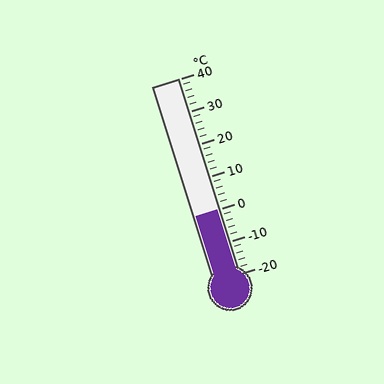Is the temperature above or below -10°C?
The temperature is above -10°C.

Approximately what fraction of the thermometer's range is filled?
The thermometer is filled to approximately 35% of its range.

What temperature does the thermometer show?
The thermometer shows approximately 0°C.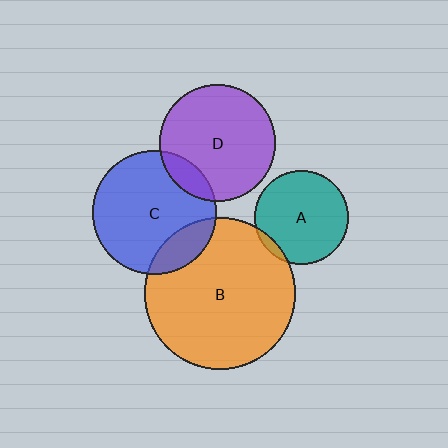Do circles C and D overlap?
Yes.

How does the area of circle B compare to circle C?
Approximately 1.5 times.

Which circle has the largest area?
Circle B (orange).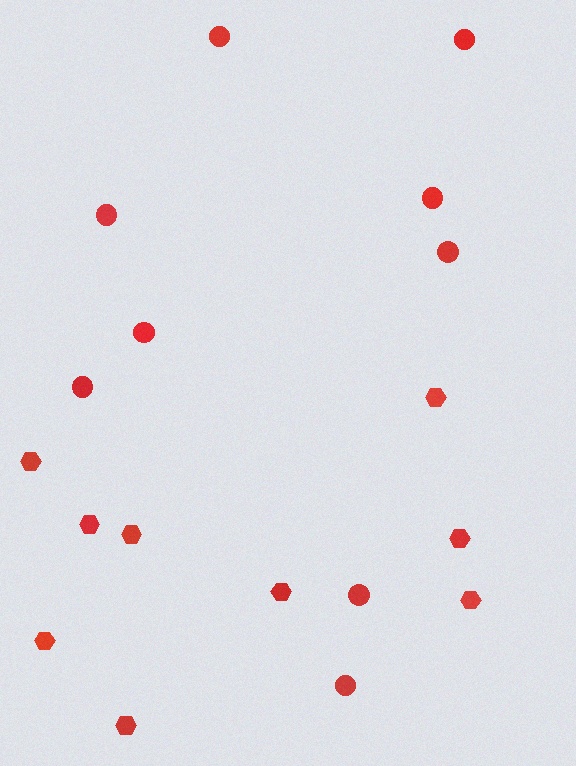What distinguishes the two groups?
There are 2 groups: one group of hexagons (9) and one group of circles (9).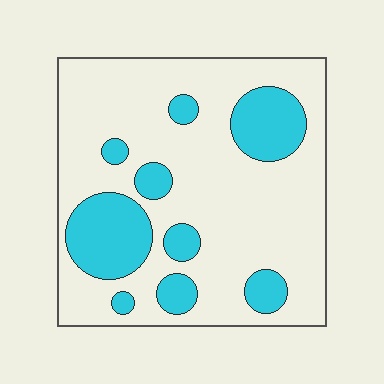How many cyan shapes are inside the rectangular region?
9.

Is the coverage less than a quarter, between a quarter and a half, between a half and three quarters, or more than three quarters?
Less than a quarter.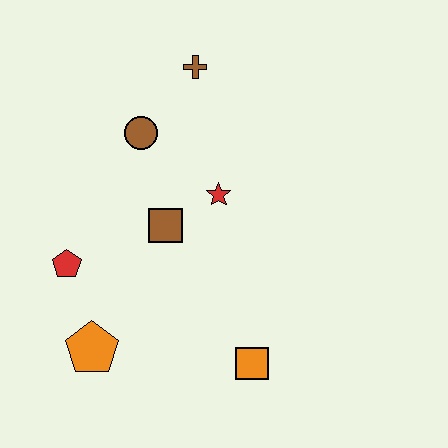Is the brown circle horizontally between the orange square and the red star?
No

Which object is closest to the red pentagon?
The orange pentagon is closest to the red pentagon.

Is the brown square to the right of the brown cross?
No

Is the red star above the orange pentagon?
Yes